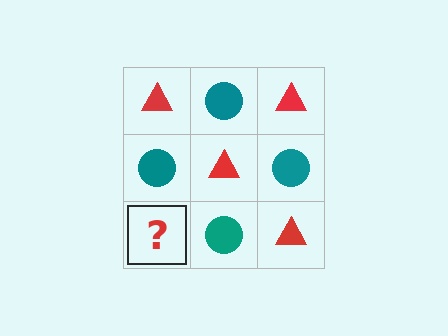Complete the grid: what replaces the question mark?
The question mark should be replaced with a red triangle.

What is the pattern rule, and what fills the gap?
The rule is that it alternates red triangle and teal circle in a checkerboard pattern. The gap should be filled with a red triangle.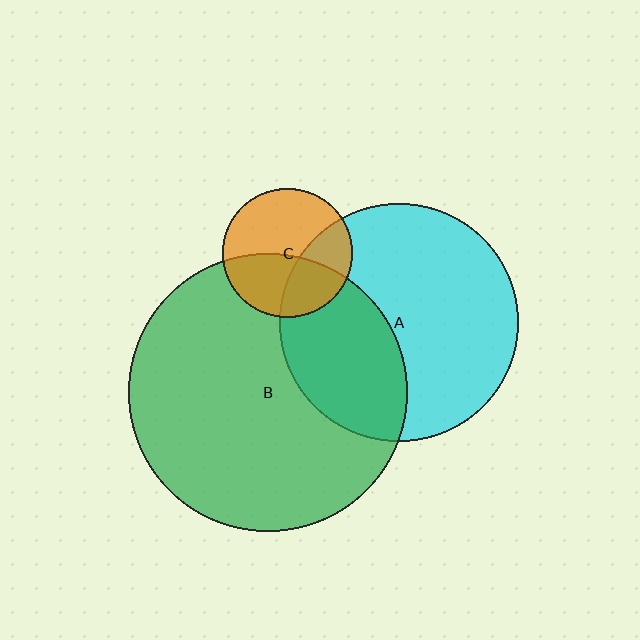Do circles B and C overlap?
Yes.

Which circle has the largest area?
Circle B (green).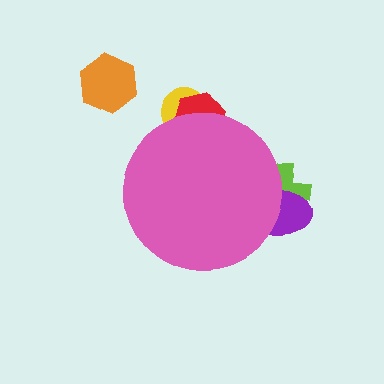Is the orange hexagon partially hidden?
No, the orange hexagon is fully visible.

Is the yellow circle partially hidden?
Yes, the yellow circle is partially hidden behind the pink circle.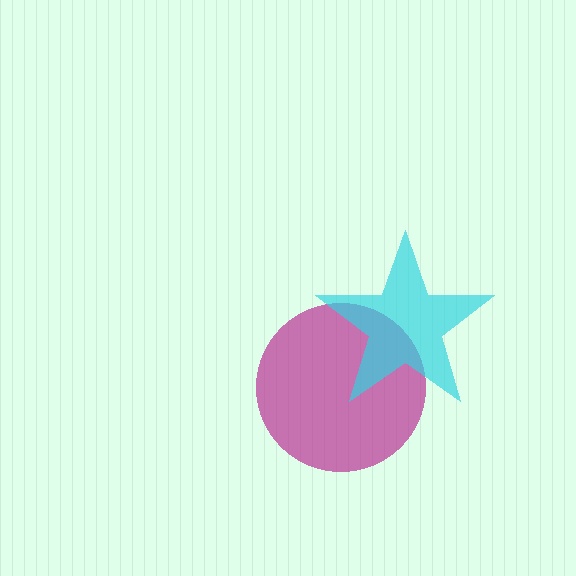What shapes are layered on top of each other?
The layered shapes are: a magenta circle, a cyan star.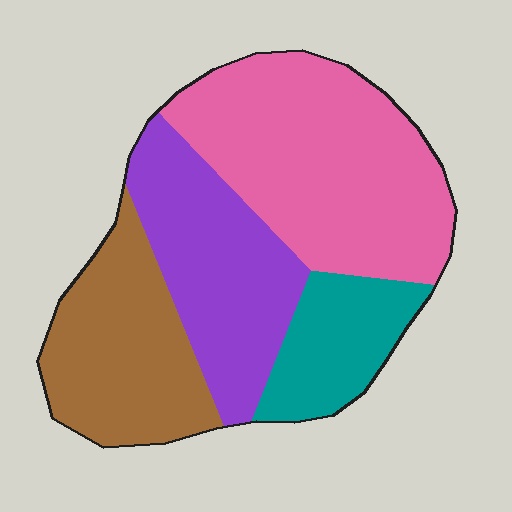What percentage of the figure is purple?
Purple covers roughly 25% of the figure.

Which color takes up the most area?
Pink, at roughly 40%.